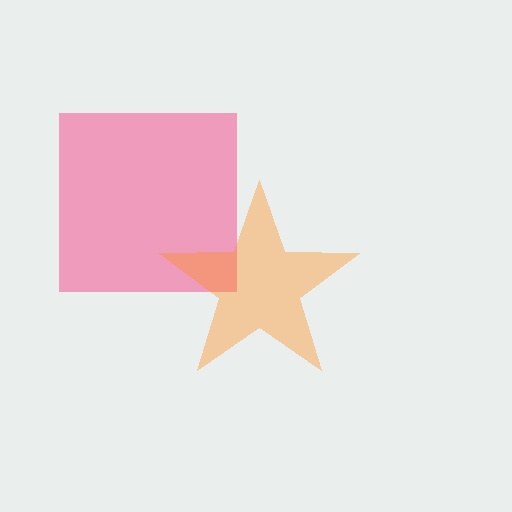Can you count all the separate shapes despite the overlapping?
Yes, there are 2 separate shapes.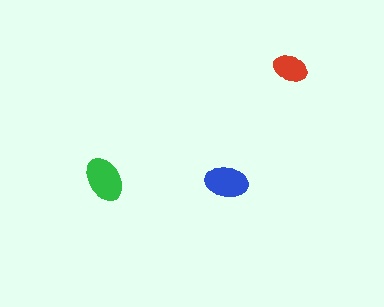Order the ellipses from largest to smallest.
the green one, the blue one, the red one.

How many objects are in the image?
There are 3 objects in the image.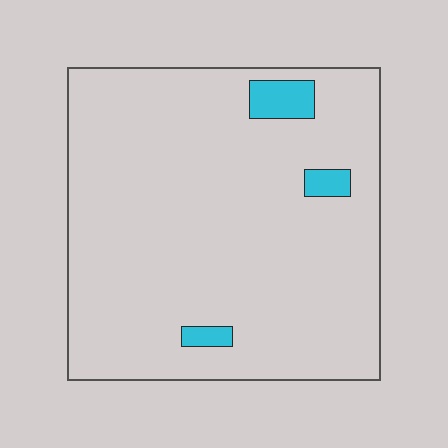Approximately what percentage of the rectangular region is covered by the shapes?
Approximately 5%.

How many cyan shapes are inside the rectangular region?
3.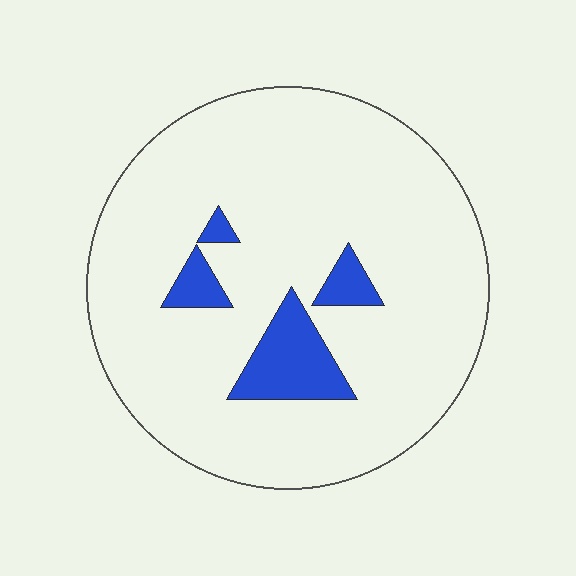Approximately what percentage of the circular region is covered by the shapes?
Approximately 10%.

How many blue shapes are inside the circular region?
4.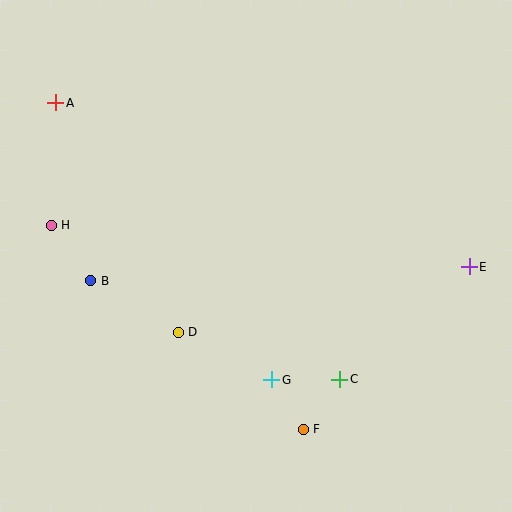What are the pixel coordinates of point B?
Point B is at (91, 281).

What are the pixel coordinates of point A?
Point A is at (56, 103).